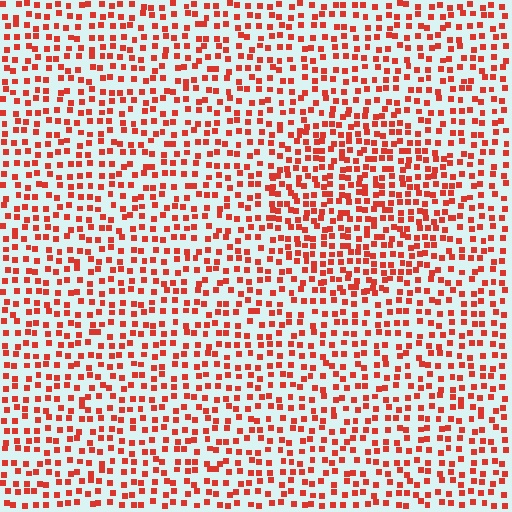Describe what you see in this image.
The image contains small red elements arranged at two different densities. A circle-shaped region is visible where the elements are more densely packed than the surrounding area.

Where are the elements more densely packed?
The elements are more densely packed inside the circle boundary.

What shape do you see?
I see a circle.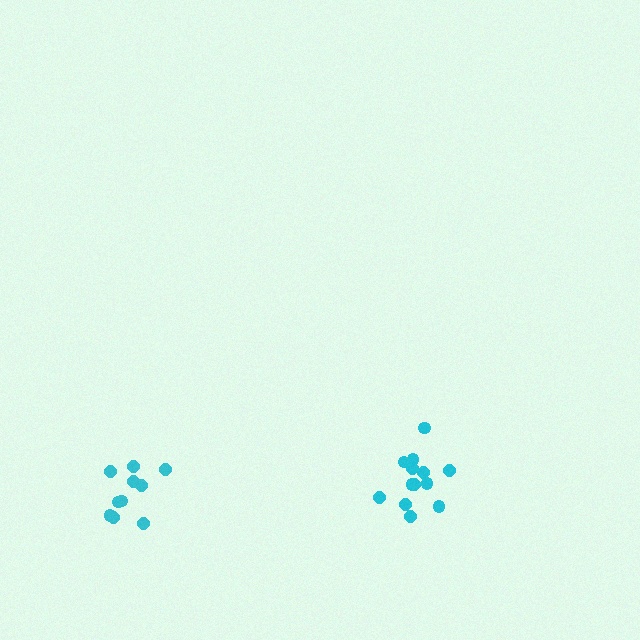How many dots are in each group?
Group 1: 13 dots, Group 2: 10 dots (23 total).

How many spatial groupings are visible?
There are 2 spatial groupings.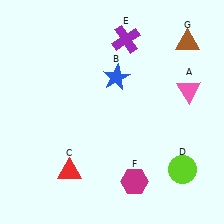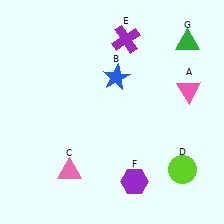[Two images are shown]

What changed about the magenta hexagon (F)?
In Image 1, F is magenta. In Image 2, it changed to purple.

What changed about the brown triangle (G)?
In Image 1, G is brown. In Image 2, it changed to green.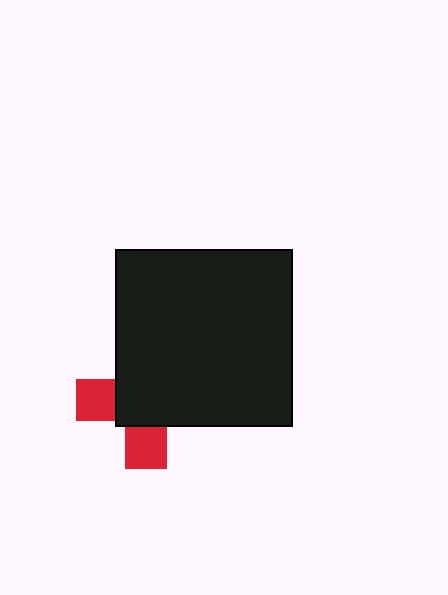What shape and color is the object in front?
The object in front is a black square.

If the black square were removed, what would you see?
You would see the complete red cross.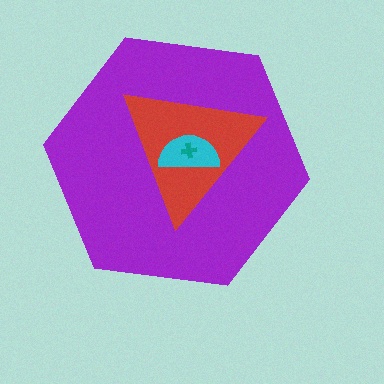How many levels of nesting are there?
4.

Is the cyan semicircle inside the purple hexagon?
Yes.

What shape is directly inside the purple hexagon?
The red triangle.